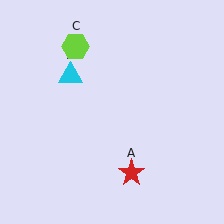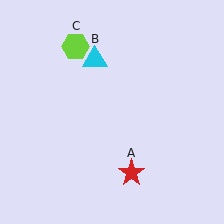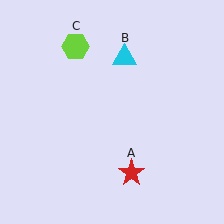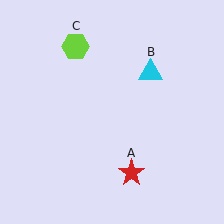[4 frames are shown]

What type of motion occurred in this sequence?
The cyan triangle (object B) rotated clockwise around the center of the scene.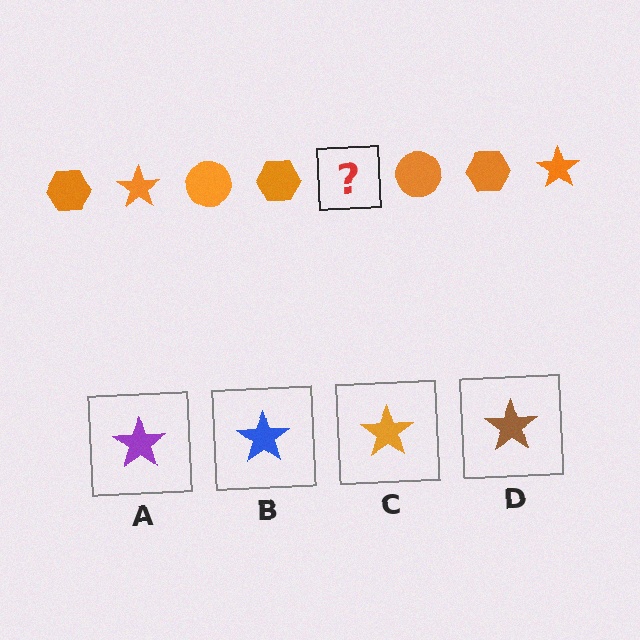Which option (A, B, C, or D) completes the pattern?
C.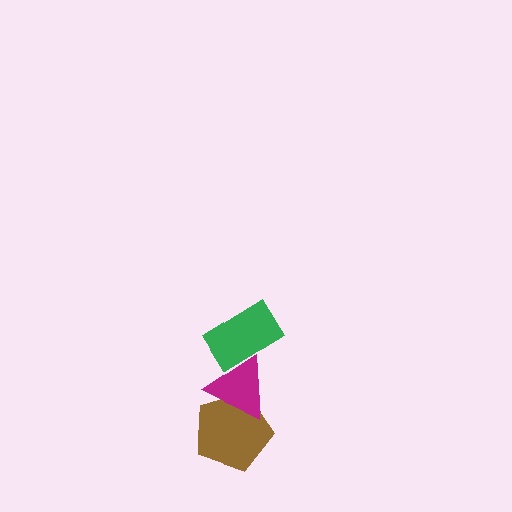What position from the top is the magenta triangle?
The magenta triangle is 2nd from the top.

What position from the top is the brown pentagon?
The brown pentagon is 3rd from the top.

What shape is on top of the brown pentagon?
The magenta triangle is on top of the brown pentagon.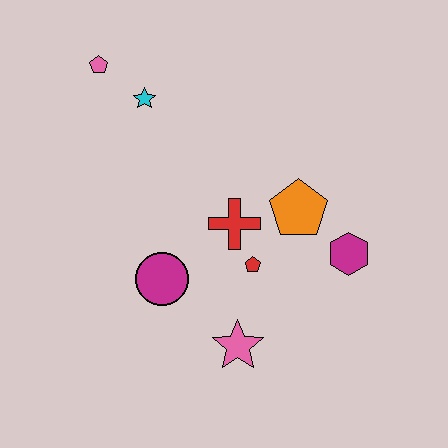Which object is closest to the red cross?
The red pentagon is closest to the red cross.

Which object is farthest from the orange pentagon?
The pink pentagon is farthest from the orange pentagon.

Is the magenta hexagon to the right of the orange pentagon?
Yes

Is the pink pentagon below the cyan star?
No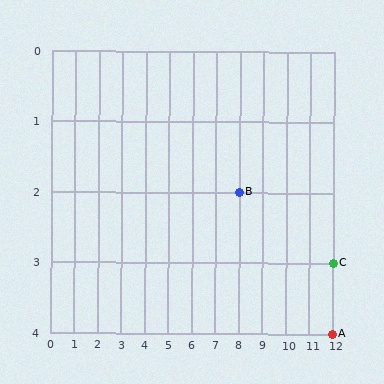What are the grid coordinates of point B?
Point B is at grid coordinates (8, 2).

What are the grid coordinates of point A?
Point A is at grid coordinates (12, 4).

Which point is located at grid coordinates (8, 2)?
Point B is at (8, 2).